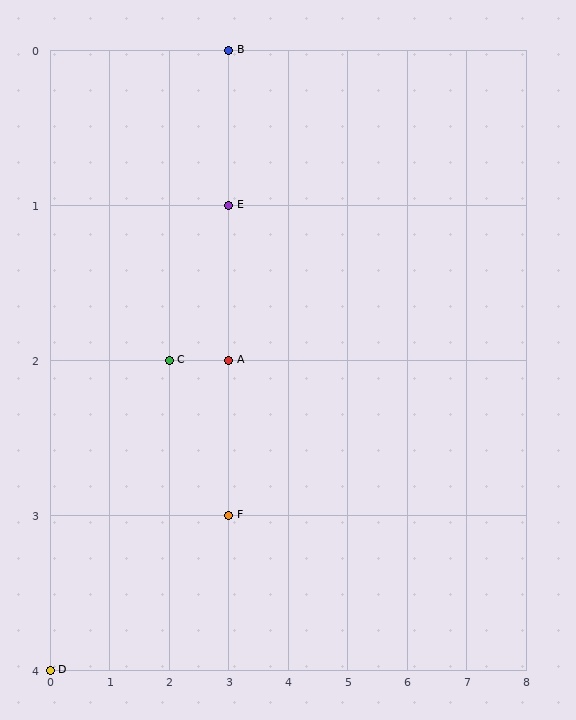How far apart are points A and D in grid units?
Points A and D are 3 columns and 2 rows apart (about 3.6 grid units diagonally).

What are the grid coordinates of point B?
Point B is at grid coordinates (3, 0).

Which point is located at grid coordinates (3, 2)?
Point A is at (3, 2).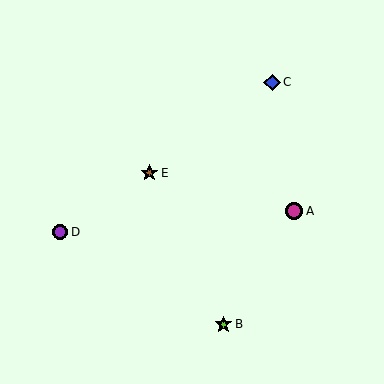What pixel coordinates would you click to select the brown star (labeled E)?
Click at (149, 173) to select the brown star E.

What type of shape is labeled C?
Shape C is a blue diamond.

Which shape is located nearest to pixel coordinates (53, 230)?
The purple circle (labeled D) at (60, 232) is nearest to that location.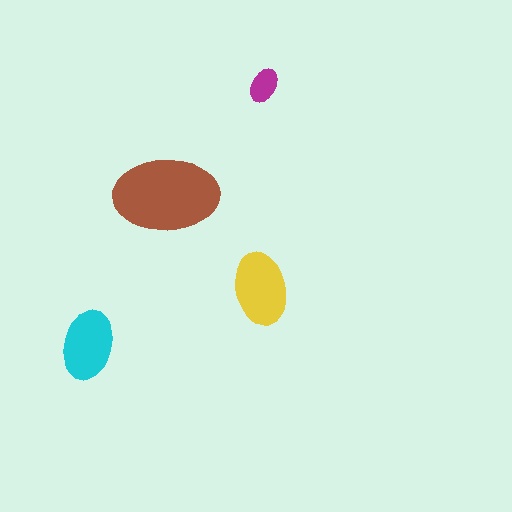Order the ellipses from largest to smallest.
the brown one, the yellow one, the cyan one, the magenta one.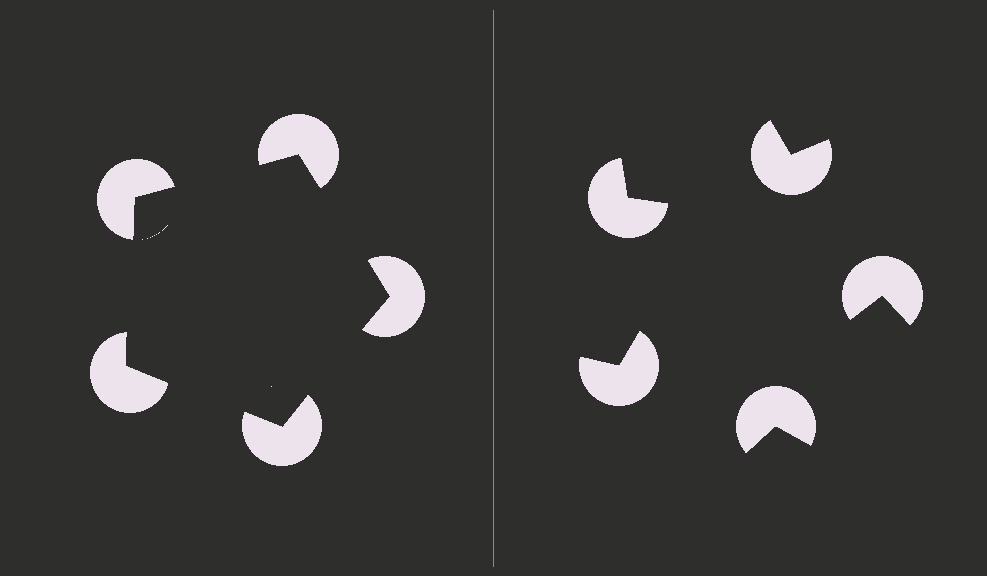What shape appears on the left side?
An illusory pentagon.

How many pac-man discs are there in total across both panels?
10 — 5 on each side.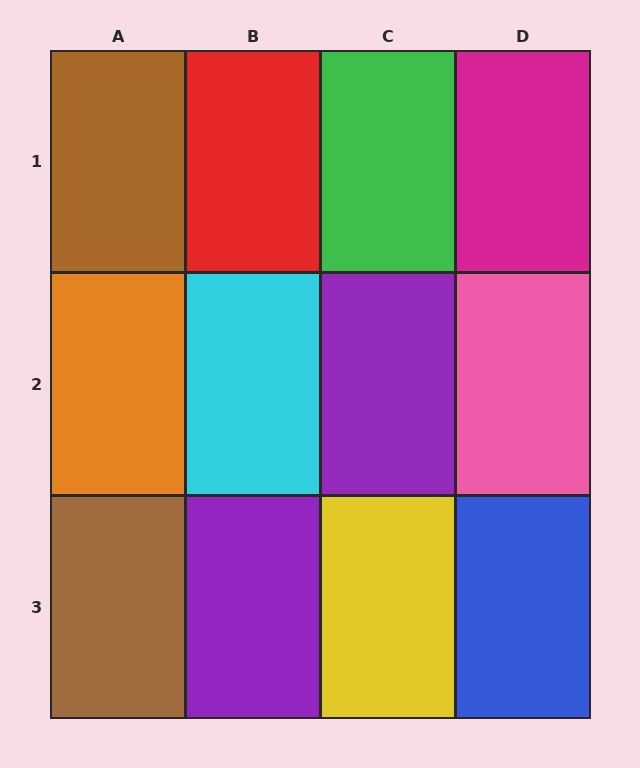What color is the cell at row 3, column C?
Yellow.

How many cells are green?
1 cell is green.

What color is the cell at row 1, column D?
Magenta.